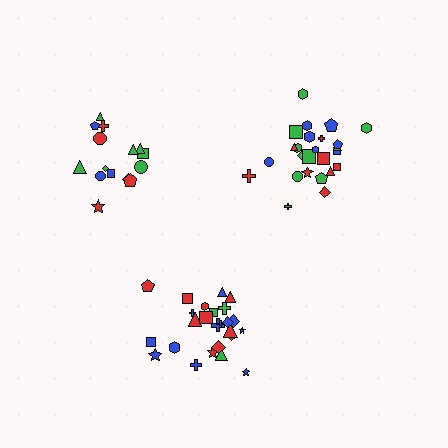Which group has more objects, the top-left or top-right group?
The top-right group.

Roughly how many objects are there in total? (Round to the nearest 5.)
Roughly 65 objects in total.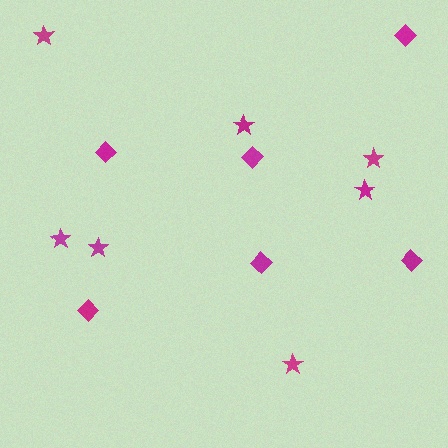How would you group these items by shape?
There are 2 groups: one group of stars (7) and one group of diamonds (6).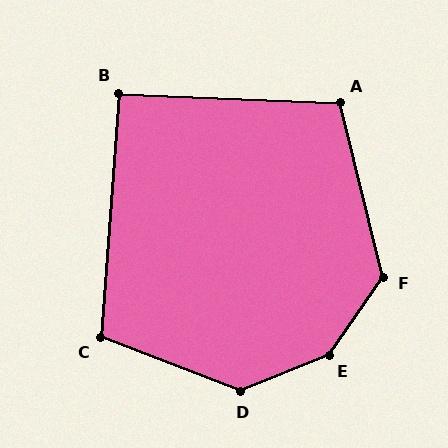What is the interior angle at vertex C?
Approximately 107 degrees (obtuse).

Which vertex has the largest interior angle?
E, at approximately 147 degrees.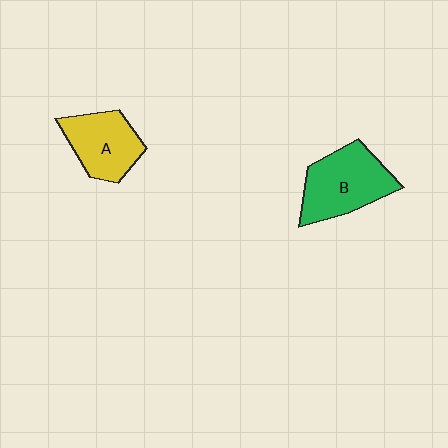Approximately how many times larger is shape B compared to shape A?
Approximately 1.2 times.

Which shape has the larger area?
Shape B (green).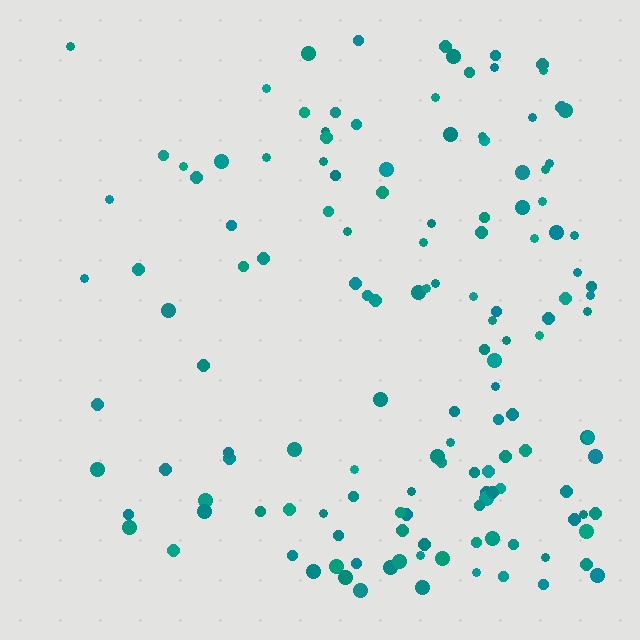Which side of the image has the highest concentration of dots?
The right.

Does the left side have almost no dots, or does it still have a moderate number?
Still a moderate number, just noticeably fewer than the right.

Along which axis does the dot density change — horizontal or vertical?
Horizontal.